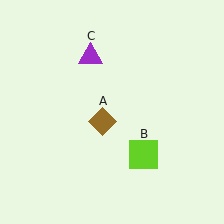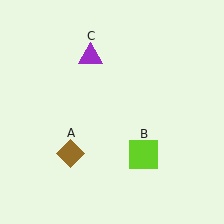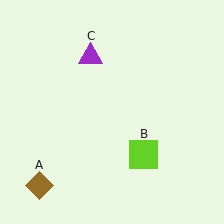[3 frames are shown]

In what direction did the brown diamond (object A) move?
The brown diamond (object A) moved down and to the left.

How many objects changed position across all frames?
1 object changed position: brown diamond (object A).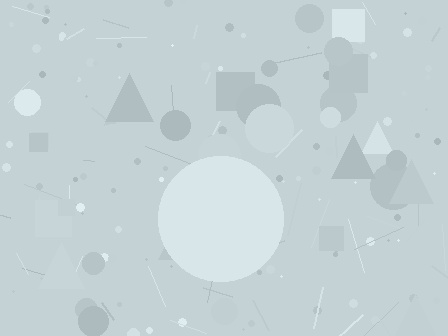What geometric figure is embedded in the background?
A circle is embedded in the background.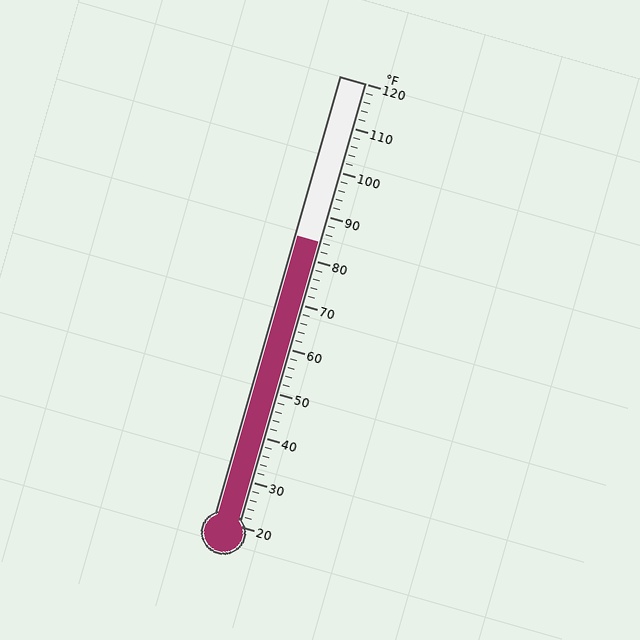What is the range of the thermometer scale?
The thermometer scale ranges from 20°F to 120°F.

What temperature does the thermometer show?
The thermometer shows approximately 84°F.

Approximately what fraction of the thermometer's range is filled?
The thermometer is filled to approximately 65% of its range.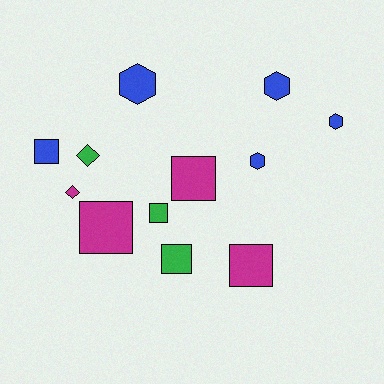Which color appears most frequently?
Blue, with 5 objects.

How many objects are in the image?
There are 12 objects.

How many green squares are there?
There are 2 green squares.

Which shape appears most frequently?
Square, with 6 objects.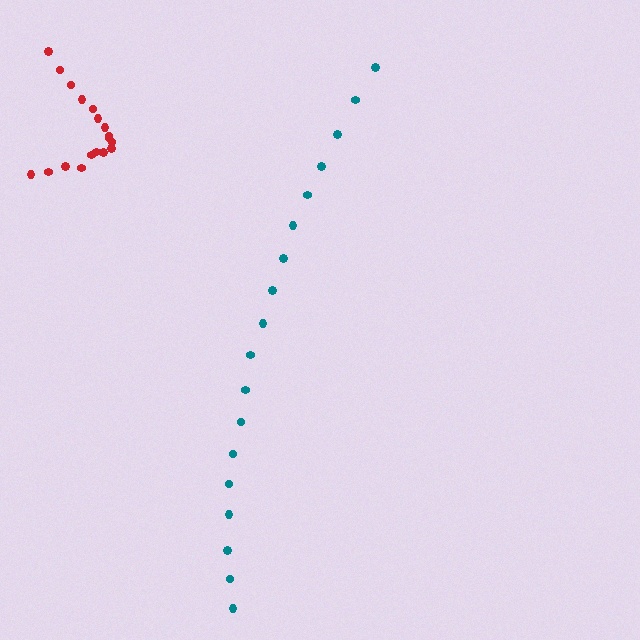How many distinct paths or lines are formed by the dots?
There are 2 distinct paths.